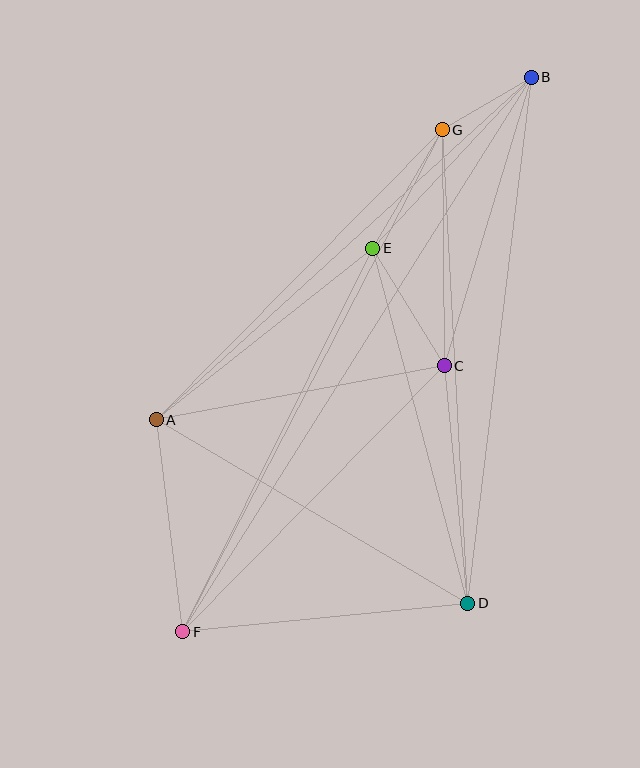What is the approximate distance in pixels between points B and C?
The distance between B and C is approximately 301 pixels.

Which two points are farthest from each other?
Points B and F are farthest from each other.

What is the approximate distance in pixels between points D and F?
The distance between D and F is approximately 286 pixels.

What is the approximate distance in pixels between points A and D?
The distance between A and D is approximately 361 pixels.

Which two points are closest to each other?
Points B and G are closest to each other.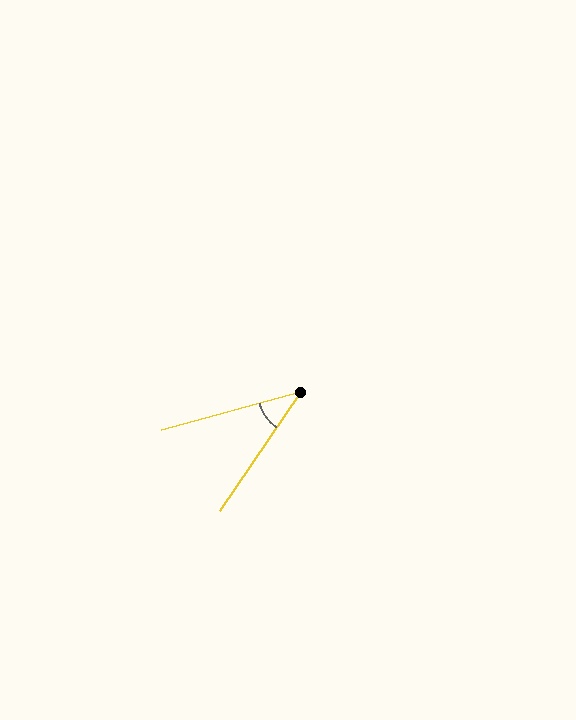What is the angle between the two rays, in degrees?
Approximately 40 degrees.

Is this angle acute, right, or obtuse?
It is acute.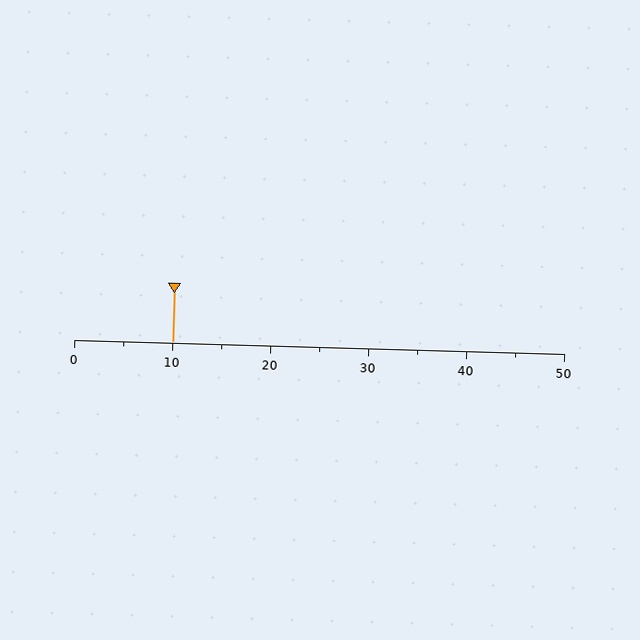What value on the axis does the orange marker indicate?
The marker indicates approximately 10.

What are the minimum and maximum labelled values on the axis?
The axis runs from 0 to 50.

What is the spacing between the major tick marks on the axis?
The major ticks are spaced 10 apart.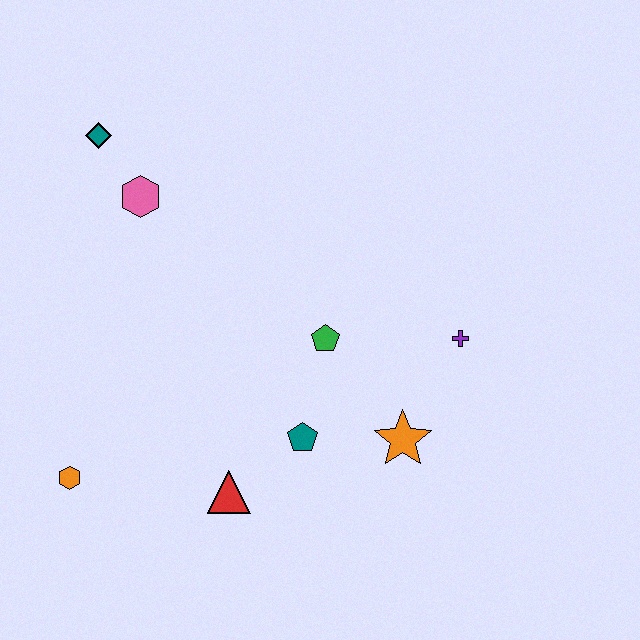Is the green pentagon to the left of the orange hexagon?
No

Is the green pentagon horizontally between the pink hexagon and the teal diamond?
No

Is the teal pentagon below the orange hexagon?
No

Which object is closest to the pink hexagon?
The teal diamond is closest to the pink hexagon.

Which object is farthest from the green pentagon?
The teal diamond is farthest from the green pentagon.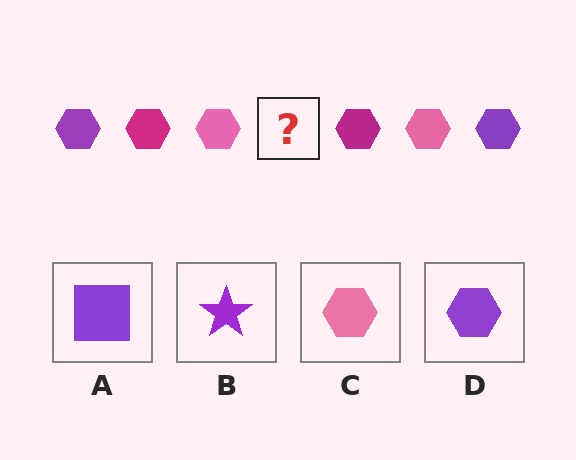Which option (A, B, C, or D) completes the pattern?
D.